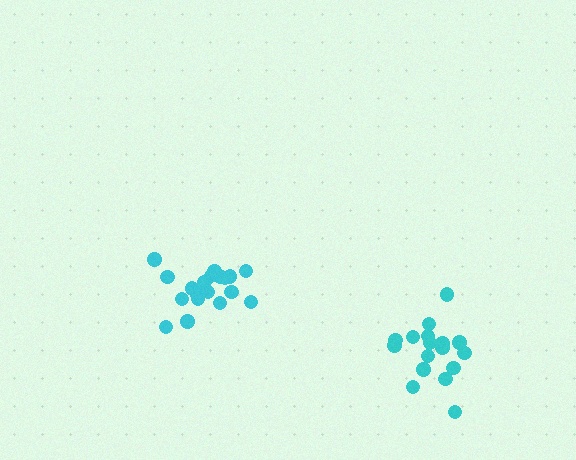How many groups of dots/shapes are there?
There are 2 groups.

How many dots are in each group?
Group 1: 17 dots, Group 2: 19 dots (36 total).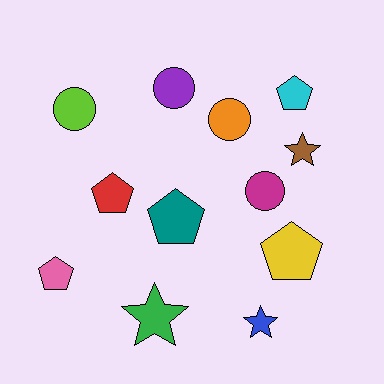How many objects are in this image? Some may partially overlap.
There are 12 objects.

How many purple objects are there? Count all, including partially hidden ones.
There is 1 purple object.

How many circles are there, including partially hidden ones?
There are 4 circles.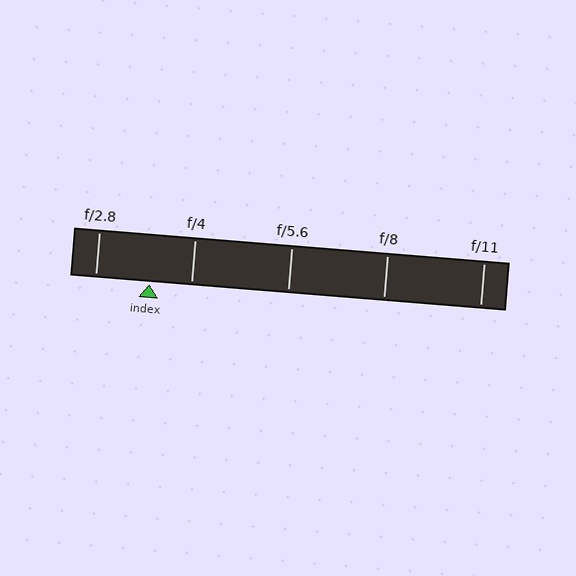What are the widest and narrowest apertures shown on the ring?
The widest aperture shown is f/2.8 and the narrowest is f/11.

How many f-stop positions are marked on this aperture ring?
There are 5 f-stop positions marked.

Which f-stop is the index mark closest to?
The index mark is closest to f/4.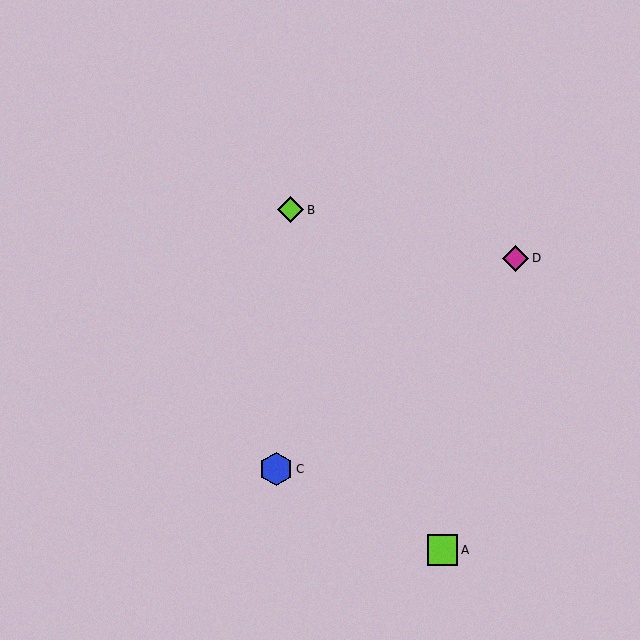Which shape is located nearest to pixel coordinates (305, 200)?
The lime diamond (labeled B) at (291, 210) is nearest to that location.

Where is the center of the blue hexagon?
The center of the blue hexagon is at (276, 469).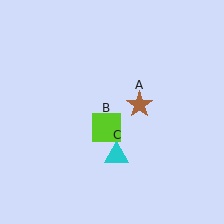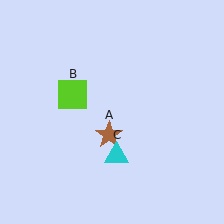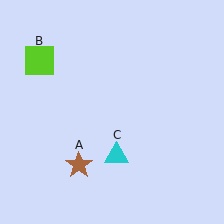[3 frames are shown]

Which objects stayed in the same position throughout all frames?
Cyan triangle (object C) remained stationary.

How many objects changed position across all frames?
2 objects changed position: brown star (object A), lime square (object B).